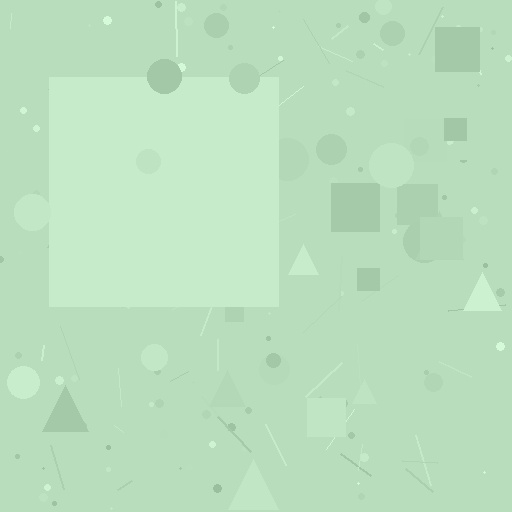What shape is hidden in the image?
A square is hidden in the image.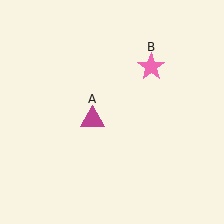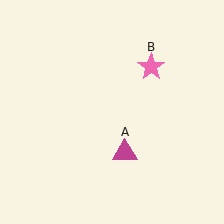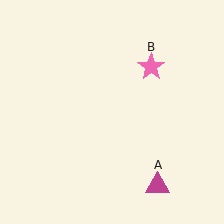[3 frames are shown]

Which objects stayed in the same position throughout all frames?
Pink star (object B) remained stationary.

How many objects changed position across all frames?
1 object changed position: magenta triangle (object A).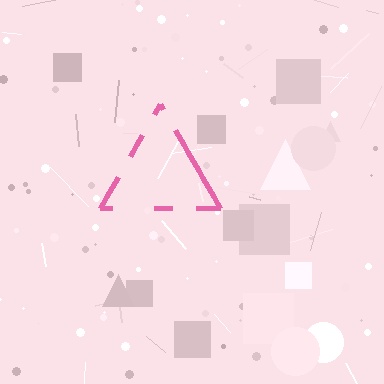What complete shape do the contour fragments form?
The contour fragments form a triangle.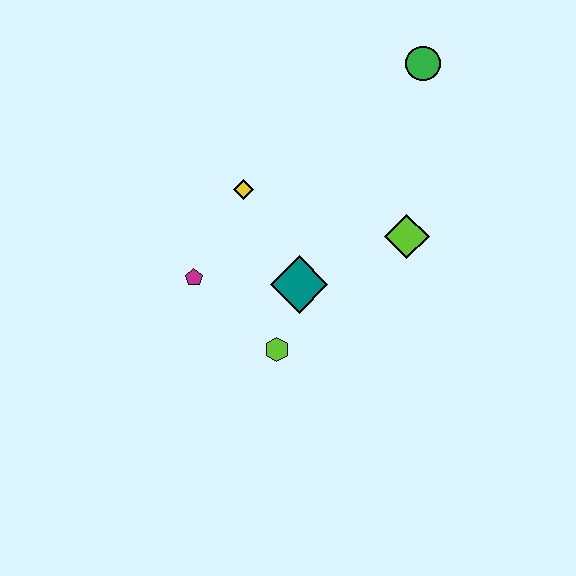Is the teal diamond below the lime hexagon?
No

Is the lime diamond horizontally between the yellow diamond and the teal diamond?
No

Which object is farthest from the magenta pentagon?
The green circle is farthest from the magenta pentagon.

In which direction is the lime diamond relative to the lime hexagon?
The lime diamond is to the right of the lime hexagon.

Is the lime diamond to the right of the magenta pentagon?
Yes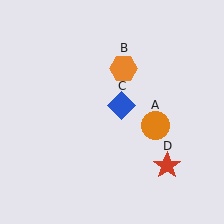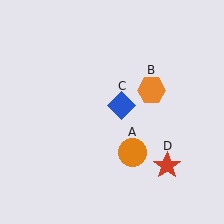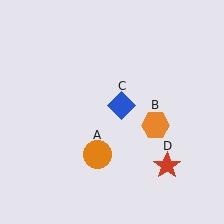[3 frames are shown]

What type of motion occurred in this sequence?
The orange circle (object A), orange hexagon (object B) rotated clockwise around the center of the scene.